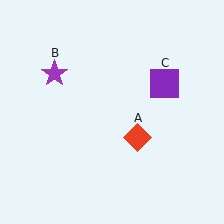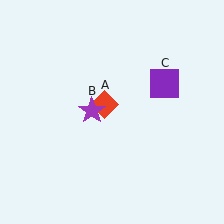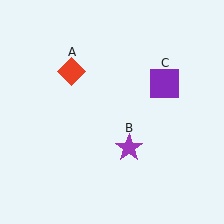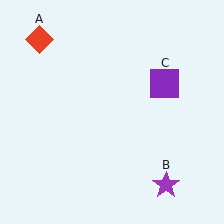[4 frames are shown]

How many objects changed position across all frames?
2 objects changed position: red diamond (object A), purple star (object B).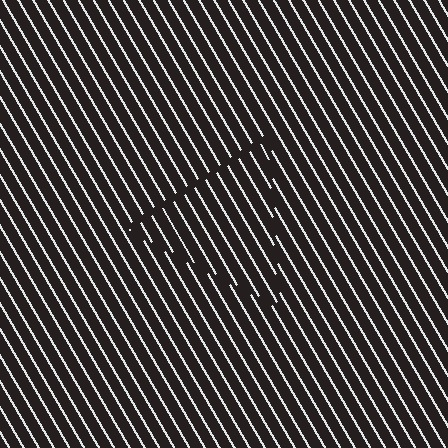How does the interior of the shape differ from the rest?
The interior of the shape contains the same grating, shifted by half a period — the contour is defined by the phase discontinuity where line-ends from the inner and outer gratings abut.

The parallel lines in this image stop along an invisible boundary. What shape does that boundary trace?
An illusory triangle. The interior of the shape contains the same grating, shifted by half a period — the contour is defined by the phase discontinuity where line-ends from the inner and outer gratings abut.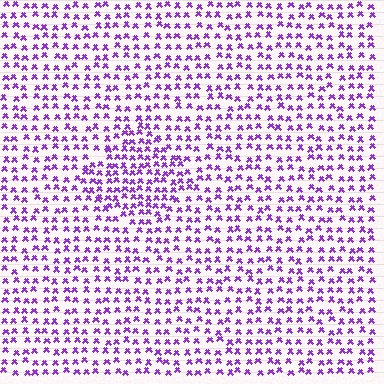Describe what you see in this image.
The image contains small purple elements arranged at two different densities. A diamond-shaped region is visible where the elements are more densely packed than the surrounding area.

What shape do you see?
I see a diamond.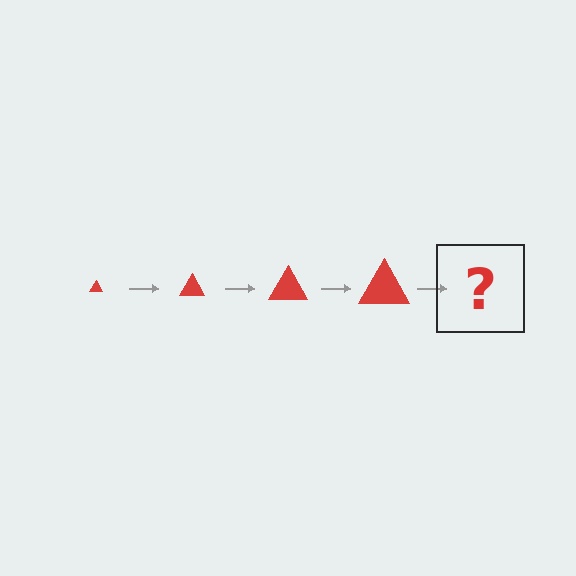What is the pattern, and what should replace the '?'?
The pattern is that the triangle gets progressively larger each step. The '?' should be a red triangle, larger than the previous one.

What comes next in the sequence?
The next element should be a red triangle, larger than the previous one.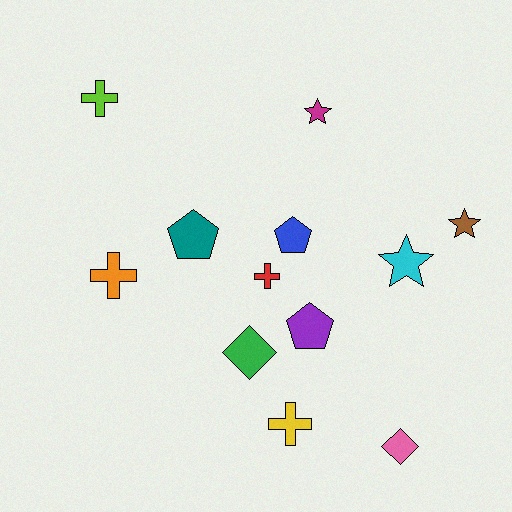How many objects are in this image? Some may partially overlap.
There are 12 objects.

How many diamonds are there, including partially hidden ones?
There are 2 diamonds.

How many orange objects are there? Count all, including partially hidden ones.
There is 1 orange object.